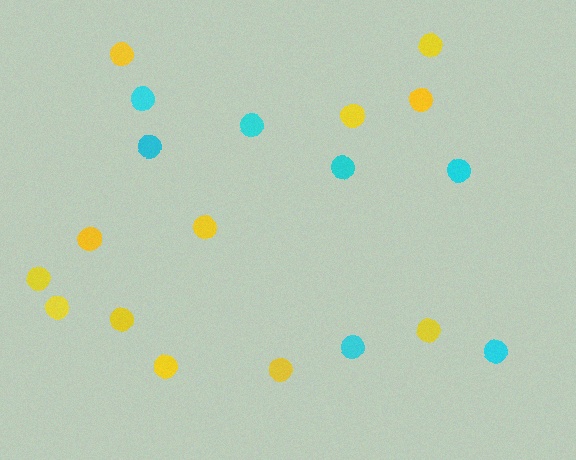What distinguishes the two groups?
There are 2 groups: one group of cyan circles (7) and one group of yellow circles (12).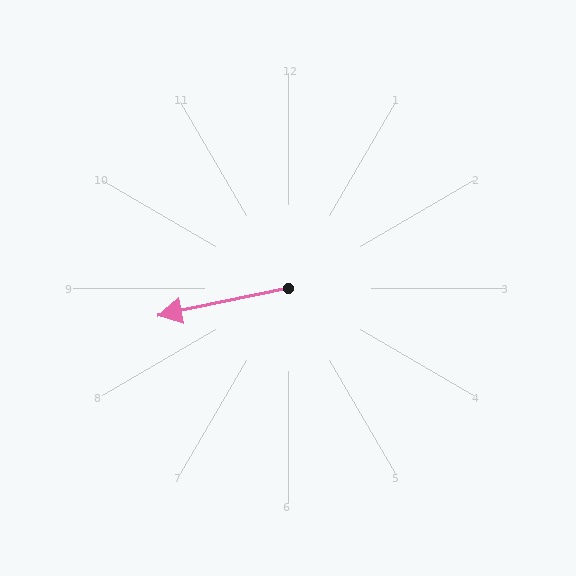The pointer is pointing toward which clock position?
Roughly 9 o'clock.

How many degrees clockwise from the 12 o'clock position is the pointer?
Approximately 258 degrees.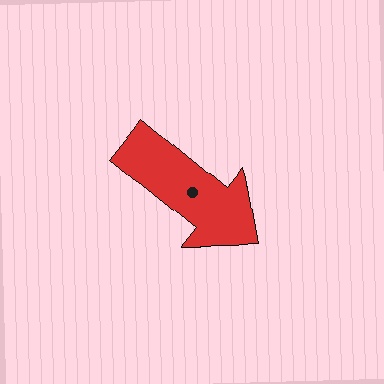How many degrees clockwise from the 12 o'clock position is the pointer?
Approximately 129 degrees.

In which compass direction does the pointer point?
Southeast.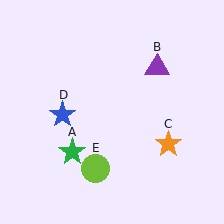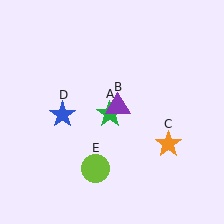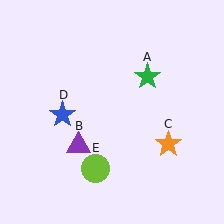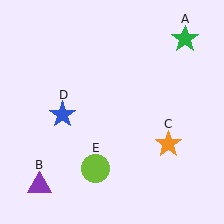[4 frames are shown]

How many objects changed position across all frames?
2 objects changed position: green star (object A), purple triangle (object B).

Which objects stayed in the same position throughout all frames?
Orange star (object C) and blue star (object D) and lime circle (object E) remained stationary.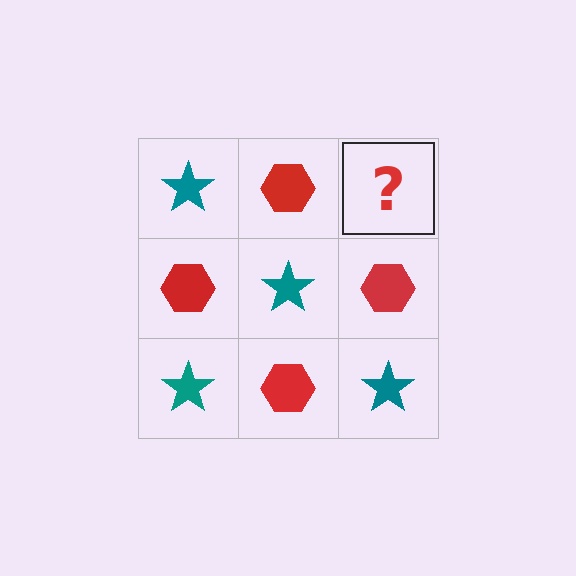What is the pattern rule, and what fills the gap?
The rule is that it alternates teal star and red hexagon in a checkerboard pattern. The gap should be filled with a teal star.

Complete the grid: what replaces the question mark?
The question mark should be replaced with a teal star.